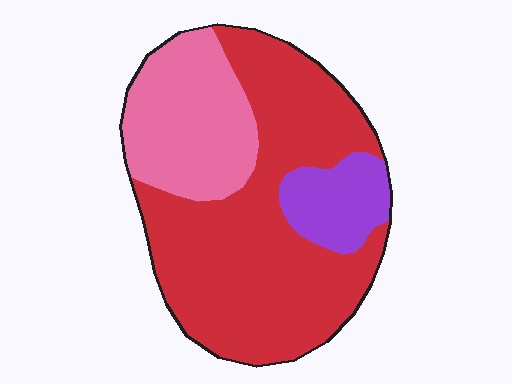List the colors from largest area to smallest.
From largest to smallest: red, pink, purple.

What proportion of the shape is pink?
Pink takes up about one quarter (1/4) of the shape.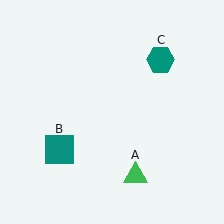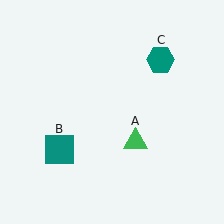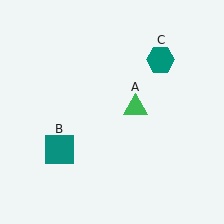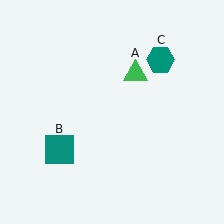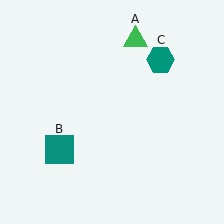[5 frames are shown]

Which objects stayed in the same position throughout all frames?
Teal square (object B) and teal hexagon (object C) remained stationary.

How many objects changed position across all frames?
1 object changed position: green triangle (object A).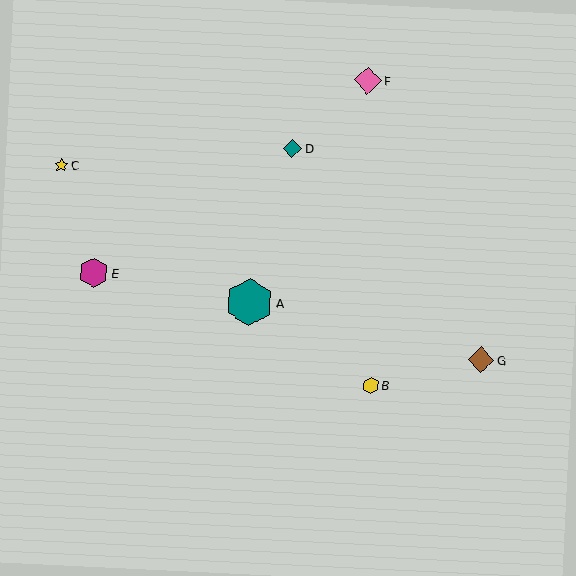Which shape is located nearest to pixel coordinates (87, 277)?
The magenta hexagon (labeled E) at (94, 273) is nearest to that location.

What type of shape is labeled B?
Shape B is a yellow hexagon.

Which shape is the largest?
The teal hexagon (labeled A) is the largest.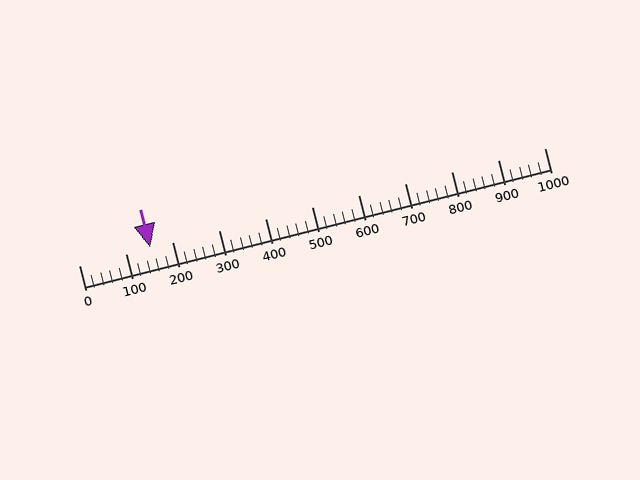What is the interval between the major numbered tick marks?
The major tick marks are spaced 100 units apart.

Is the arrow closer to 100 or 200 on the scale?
The arrow is closer to 200.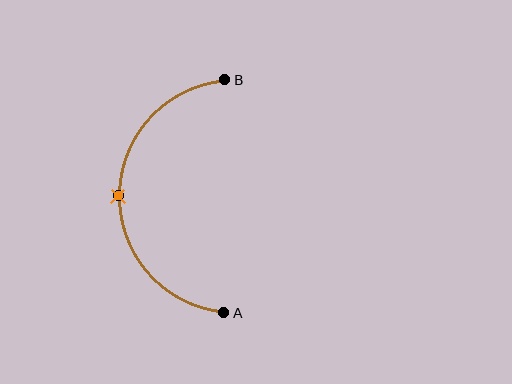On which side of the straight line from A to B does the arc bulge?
The arc bulges to the left of the straight line connecting A and B.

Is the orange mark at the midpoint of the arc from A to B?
Yes. The orange mark lies on the arc at equal arc-length from both A and B — it is the arc midpoint.